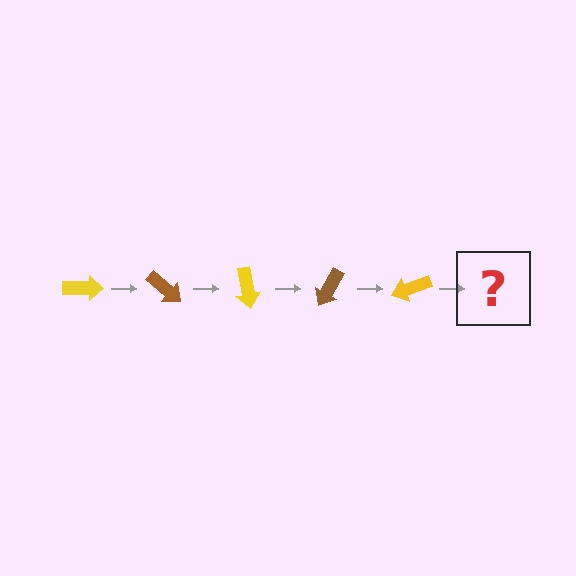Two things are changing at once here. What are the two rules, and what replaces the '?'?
The two rules are that it rotates 40 degrees each step and the color cycles through yellow and brown. The '?' should be a brown arrow, rotated 200 degrees from the start.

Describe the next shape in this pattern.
It should be a brown arrow, rotated 200 degrees from the start.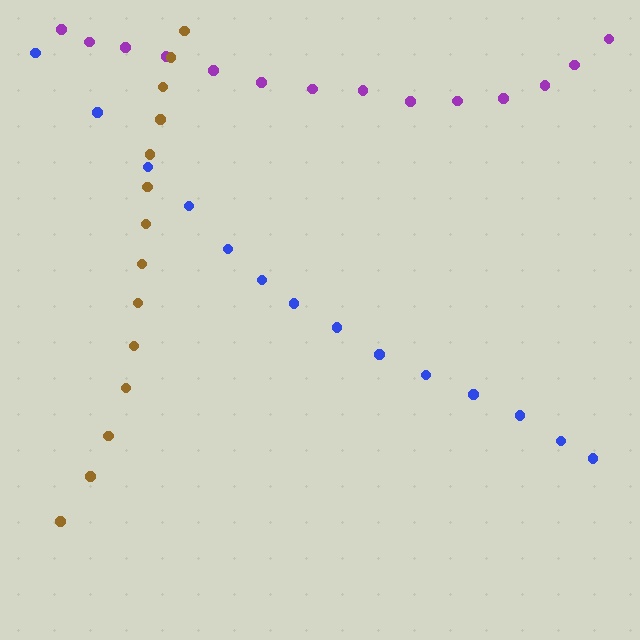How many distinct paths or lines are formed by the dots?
There are 3 distinct paths.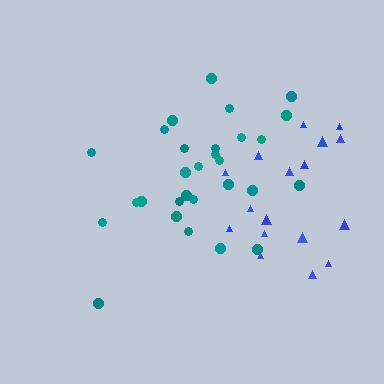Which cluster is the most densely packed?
Blue.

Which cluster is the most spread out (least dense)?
Teal.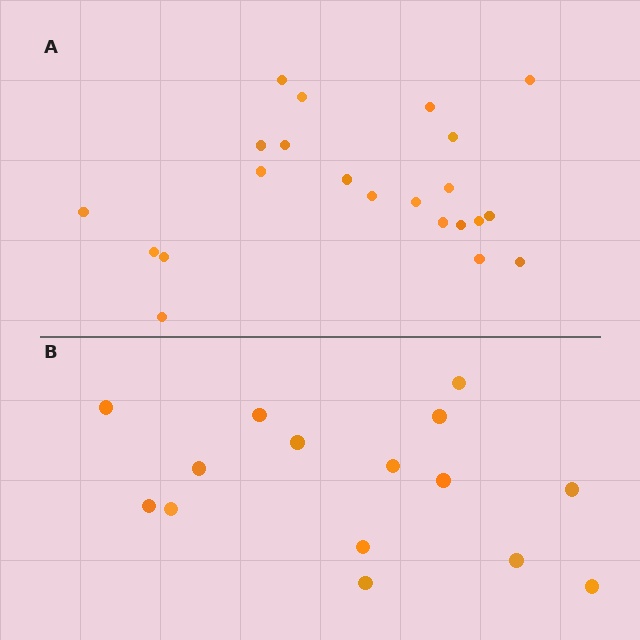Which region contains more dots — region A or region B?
Region A (the top region) has more dots.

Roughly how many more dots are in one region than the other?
Region A has roughly 8 or so more dots than region B.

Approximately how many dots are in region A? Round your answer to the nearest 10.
About 20 dots. (The exact count is 22, which rounds to 20.)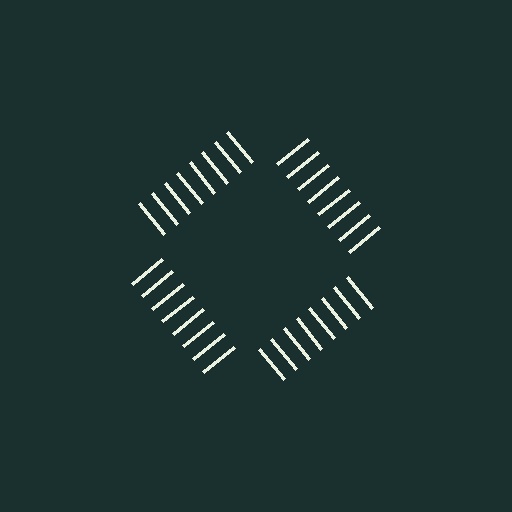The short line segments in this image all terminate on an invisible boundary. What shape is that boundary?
An illusory square — the line segments terminate on its edges but no continuous stroke is drawn.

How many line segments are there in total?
32 — 8 along each of the 4 edges.